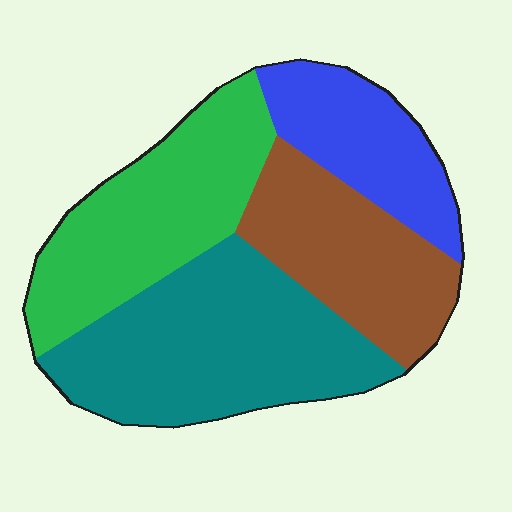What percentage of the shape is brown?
Brown takes up between a sixth and a third of the shape.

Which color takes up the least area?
Blue, at roughly 15%.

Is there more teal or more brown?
Teal.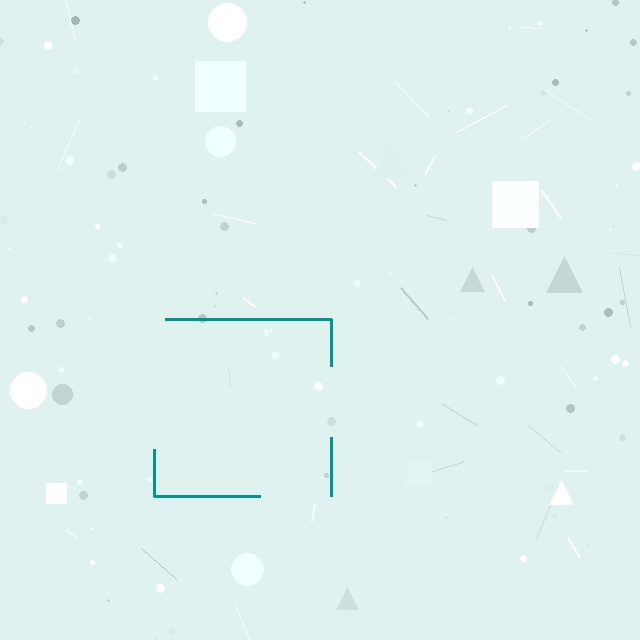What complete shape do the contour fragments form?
The contour fragments form a square.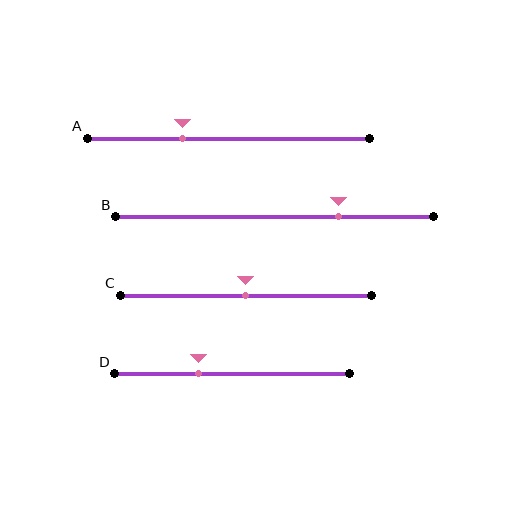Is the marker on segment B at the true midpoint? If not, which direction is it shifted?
No, the marker on segment B is shifted to the right by about 20% of the segment length.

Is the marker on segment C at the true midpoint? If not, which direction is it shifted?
Yes, the marker on segment C is at the true midpoint.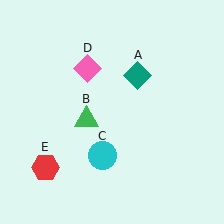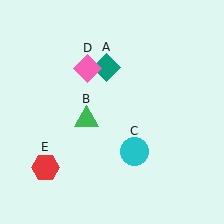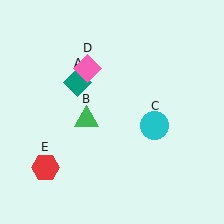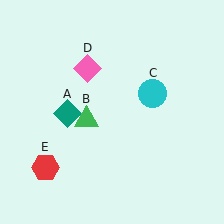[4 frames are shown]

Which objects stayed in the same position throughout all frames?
Green triangle (object B) and pink diamond (object D) and red hexagon (object E) remained stationary.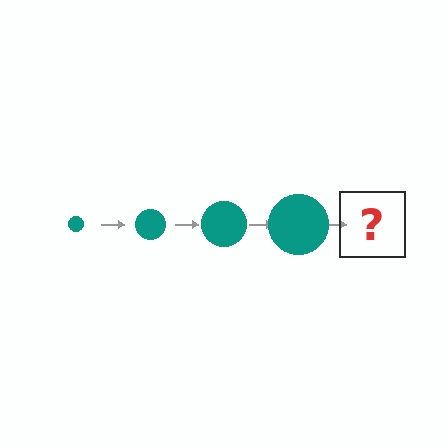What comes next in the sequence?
The next element should be a teal circle, larger than the previous one.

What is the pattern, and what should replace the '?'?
The pattern is that the circle gets progressively larger each step. The '?' should be a teal circle, larger than the previous one.